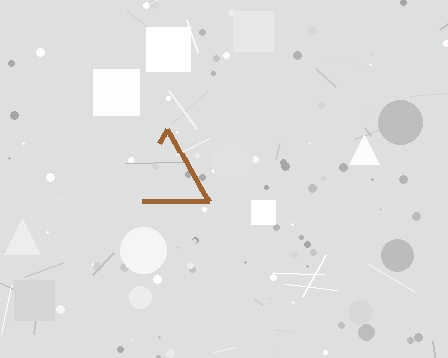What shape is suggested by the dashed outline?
The dashed outline suggests a triangle.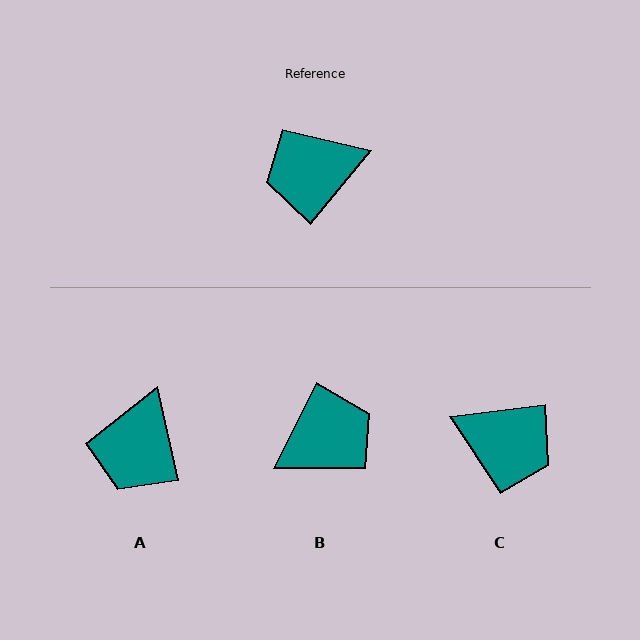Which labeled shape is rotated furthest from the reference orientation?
B, about 167 degrees away.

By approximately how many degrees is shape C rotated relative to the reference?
Approximately 137 degrees counter-clockwise.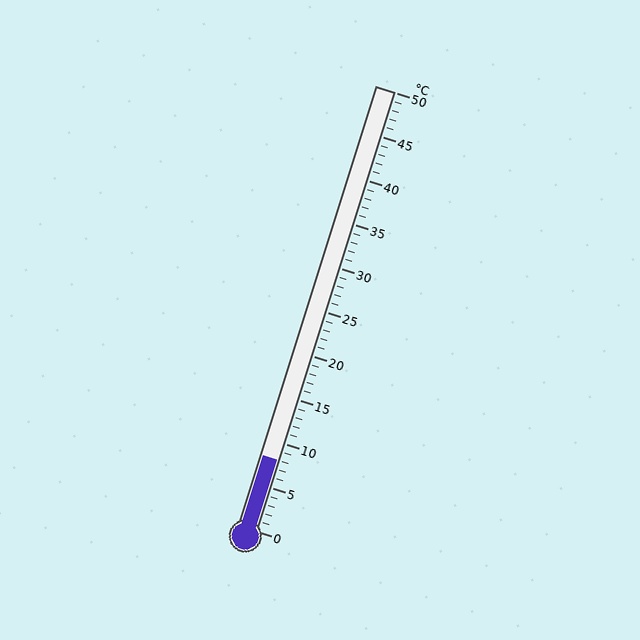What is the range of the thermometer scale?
The thermometer scale ranges from 0°C to 50°C.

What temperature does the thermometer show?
The thermometer shows approximately 8°C.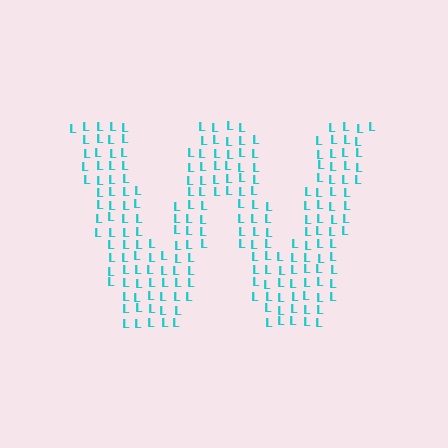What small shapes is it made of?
It is made of small letter L's.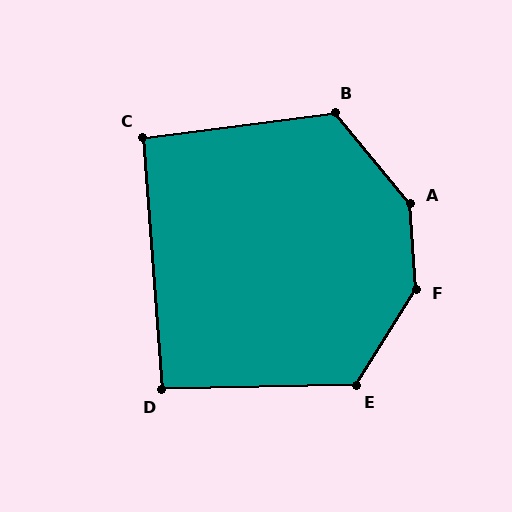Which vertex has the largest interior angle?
F, at approximately 145 degrees.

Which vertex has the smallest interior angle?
D, at approximately 93 degrees.